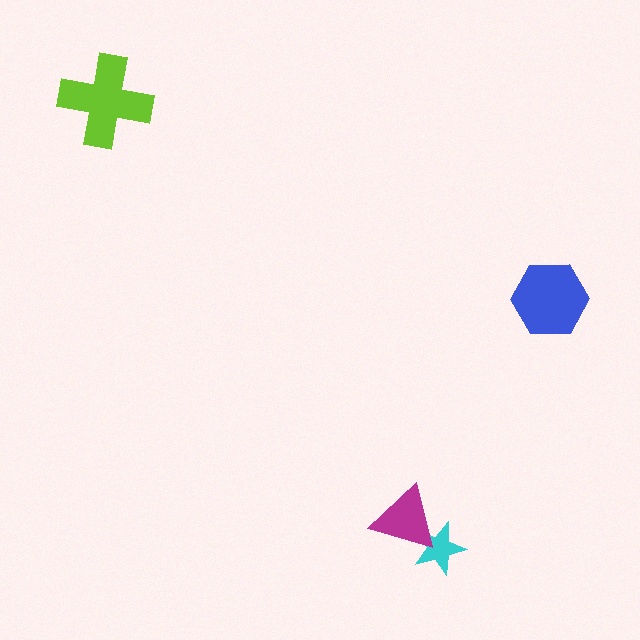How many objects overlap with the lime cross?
0 objects overlap with the lime cross.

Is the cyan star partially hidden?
Yes, it is partially covered by another shape.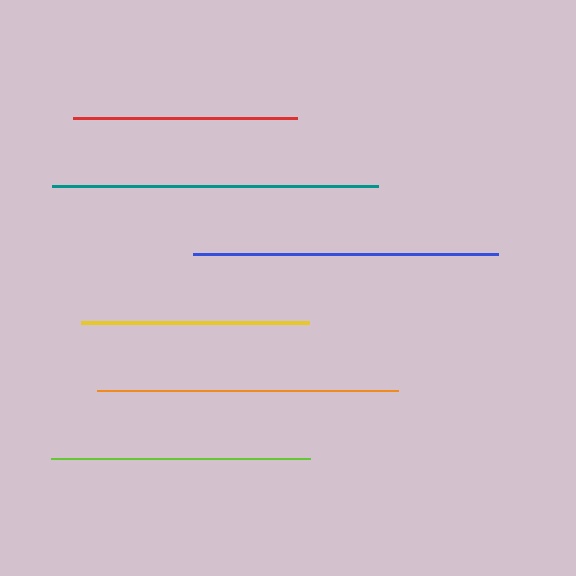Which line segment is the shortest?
The red line is the shortest at approximately 223 pixels.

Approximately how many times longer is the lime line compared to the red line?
The lime line is approximately 1.2 times the length of the red line.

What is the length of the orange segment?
The orange segment is approximately 302 pixels long.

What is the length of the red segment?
The red segment is approximately 223 pixels long.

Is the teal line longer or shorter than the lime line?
The teal line is longer than the lime line.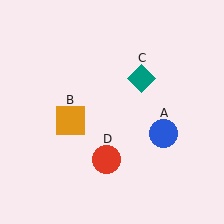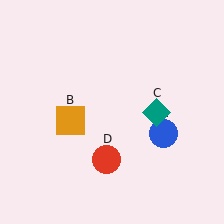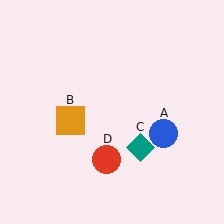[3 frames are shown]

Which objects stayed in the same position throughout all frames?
Blue circle (object A) and orange square (object B) and red circle (object D) remained stationary.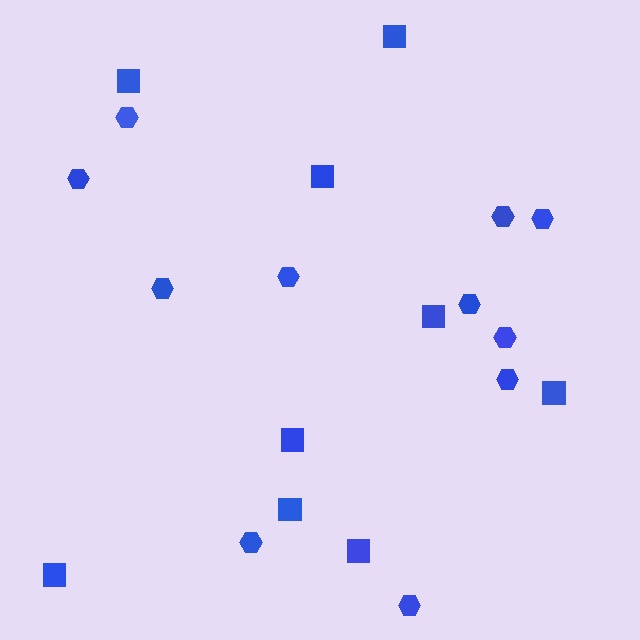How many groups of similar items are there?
There are 2 groups: one group of squares (9) and one group of hexagons (11).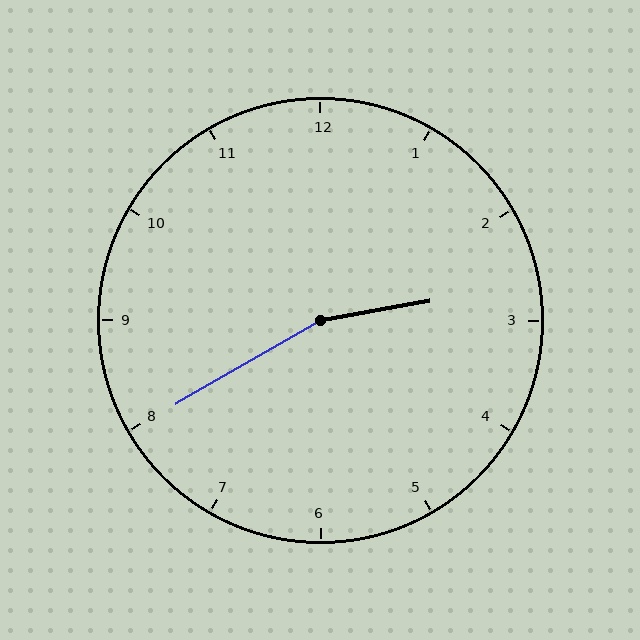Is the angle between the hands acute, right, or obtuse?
It is obtuse.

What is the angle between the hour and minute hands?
Approximately 160 degrees.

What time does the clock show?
2:40.